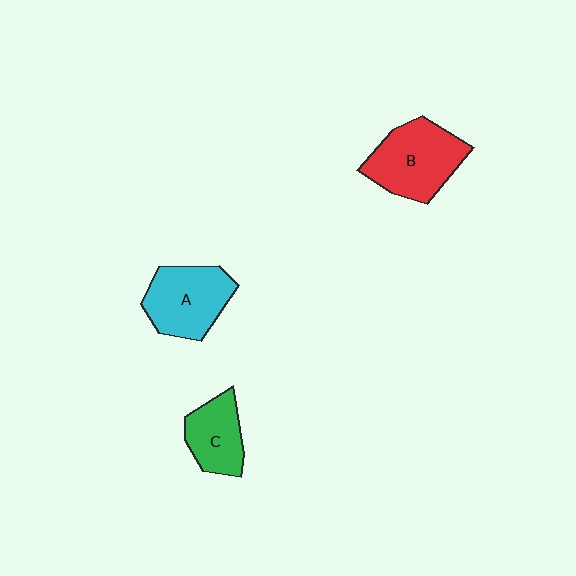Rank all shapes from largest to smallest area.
From largest to smallest: B (red), A (cyan), C (green).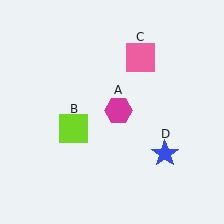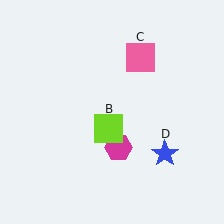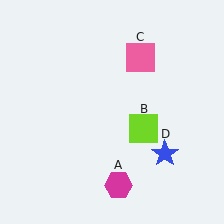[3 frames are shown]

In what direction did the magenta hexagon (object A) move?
The magenta hexagon (object A) moved down.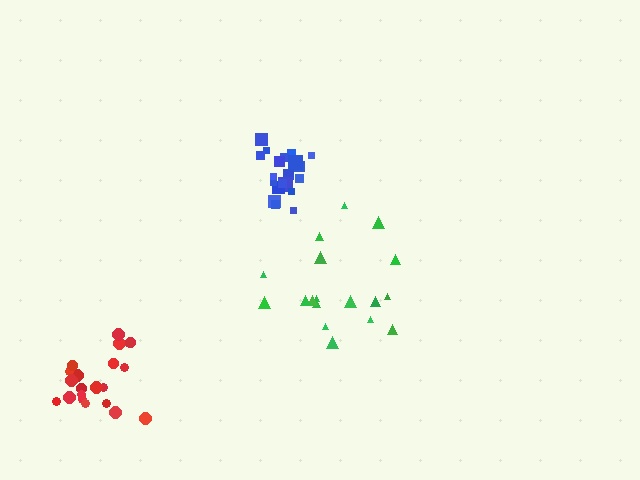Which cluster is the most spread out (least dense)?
Green.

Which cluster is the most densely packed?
Blue.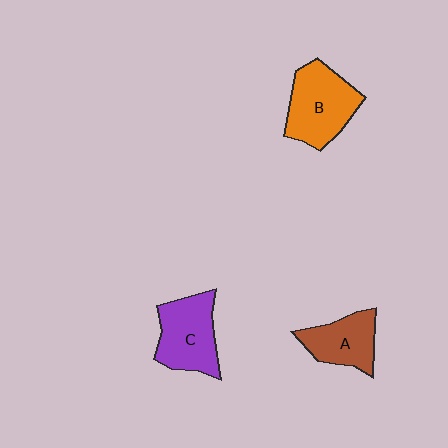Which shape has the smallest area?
Shape A (brown).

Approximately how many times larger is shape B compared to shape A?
Approximately 1.4 times.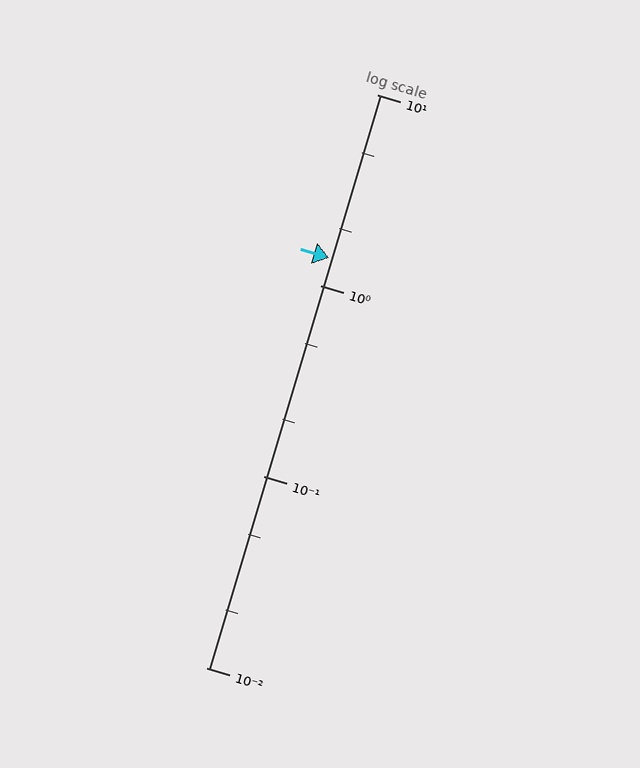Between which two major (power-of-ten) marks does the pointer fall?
The pointer is between 1 and 10.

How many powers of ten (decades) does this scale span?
The scale spans 3 decades, from 0.01 to 10.